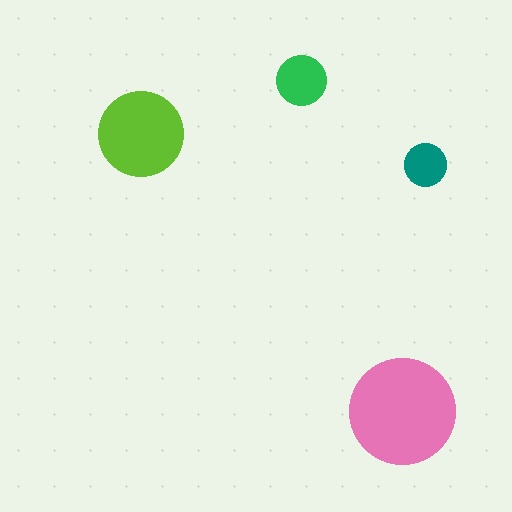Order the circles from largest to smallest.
the pink one, the lime one, the green one, the teal one.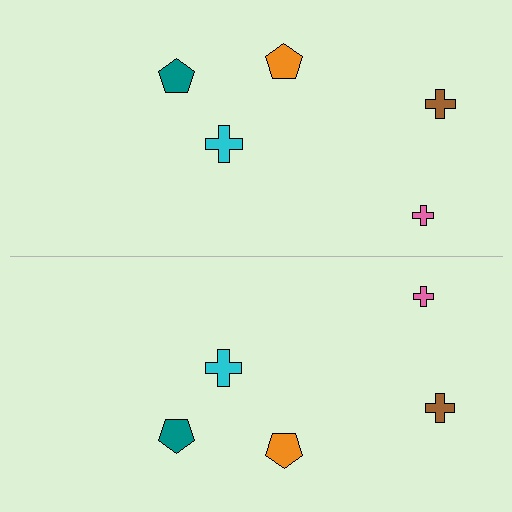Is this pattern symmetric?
Yes, this pattern has bilateral (reflection) symmetry.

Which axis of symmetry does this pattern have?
The pattern has a horizontal axis of symmetry running through the center of the image.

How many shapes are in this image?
There are 10 shapes in this image.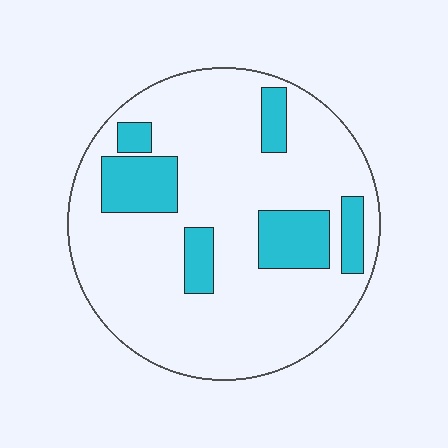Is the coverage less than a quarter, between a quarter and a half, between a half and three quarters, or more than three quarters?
Less than a quarter.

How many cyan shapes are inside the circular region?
6.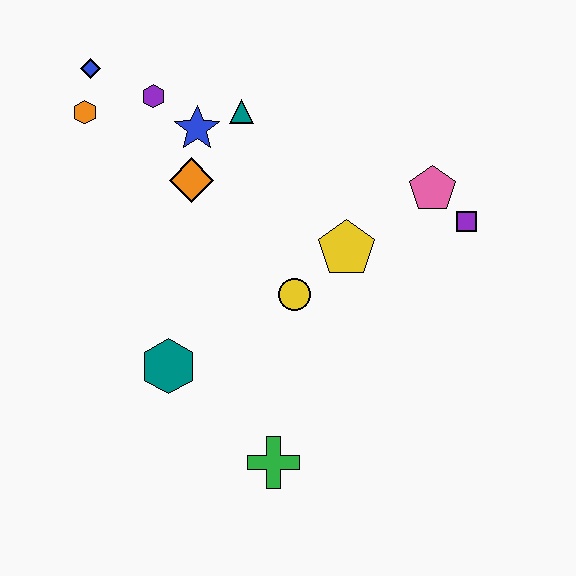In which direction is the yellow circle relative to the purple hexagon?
The yellow circle is below the purple hexagon.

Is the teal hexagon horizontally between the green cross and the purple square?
No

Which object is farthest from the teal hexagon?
The purple square is farthest from the teal hexagon.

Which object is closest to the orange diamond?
The blue star is closest to the orange diamond.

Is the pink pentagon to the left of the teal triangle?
No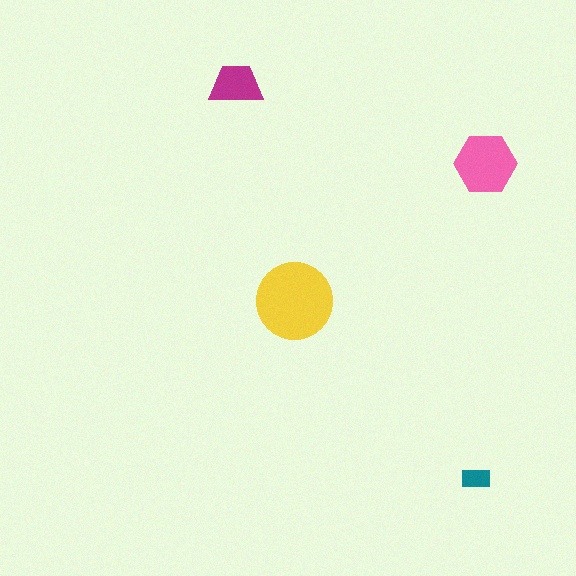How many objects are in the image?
There are 4 objects in the image.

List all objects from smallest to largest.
The teal rectangle, the magenta trapezoid, the pink hexagon, the yellow circle.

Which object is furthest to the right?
The pink hexagon is rightmost.